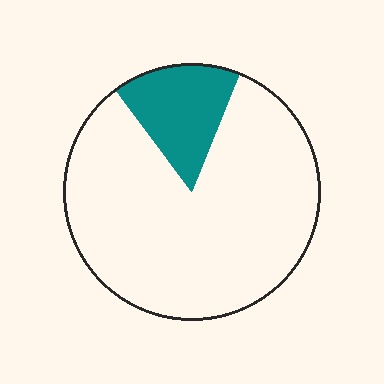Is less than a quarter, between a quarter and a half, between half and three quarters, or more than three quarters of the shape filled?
Less than a quarter.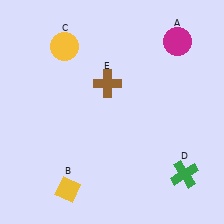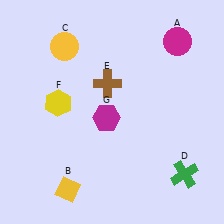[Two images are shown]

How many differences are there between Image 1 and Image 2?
There are 2 differences between the two images.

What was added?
A yellow hexagon (F), a magenta hexagon (G) were added in Image 2.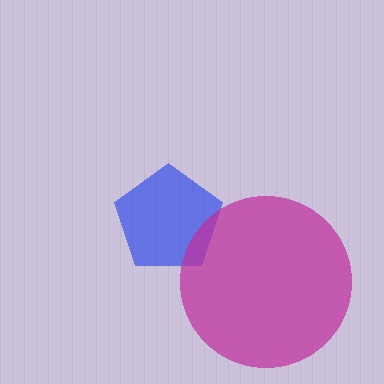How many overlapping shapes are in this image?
There are 2 overlapping shapes in the image.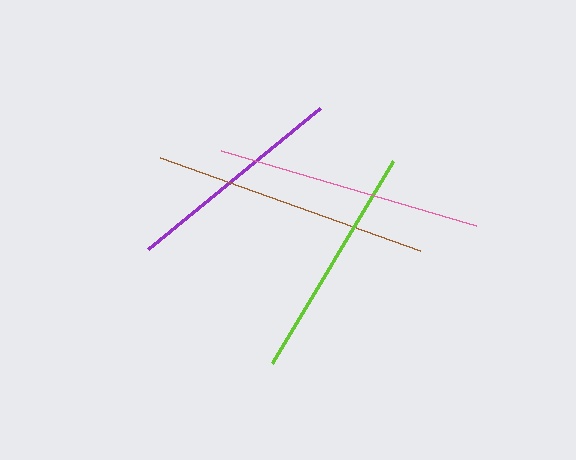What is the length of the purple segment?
The purple segment is approximately 222 pixels long.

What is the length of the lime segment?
The lime segment is approximately 235 pixels long.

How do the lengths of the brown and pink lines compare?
The brown and pink lines are approximately the same length.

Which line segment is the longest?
The brown line is the longest at approximately 275 pixels.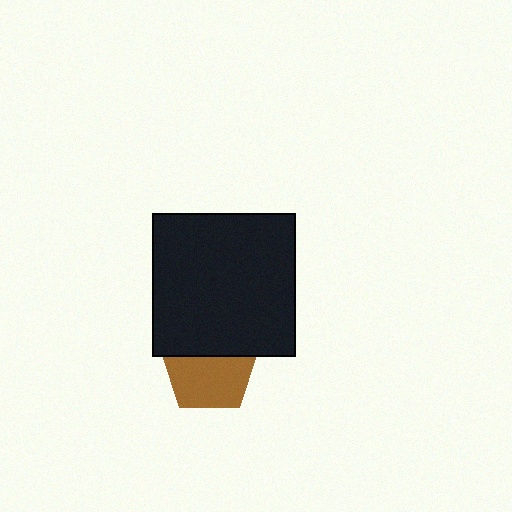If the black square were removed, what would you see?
You would see the complete brown pentagon.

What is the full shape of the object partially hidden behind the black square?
The partially hidden object is a brown pentagon.